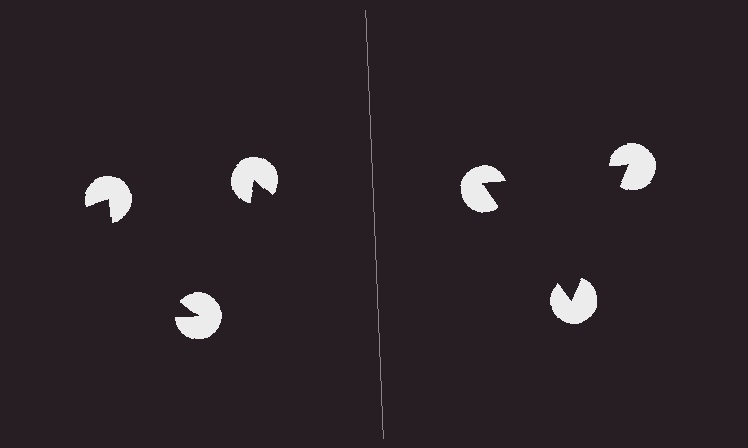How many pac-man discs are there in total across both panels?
6 — 3 on each side.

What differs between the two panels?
The pac-man discs are positioned identically on both sides; only the wedge orientations differ. On the right they align to a triangle; on the left they are misaligned.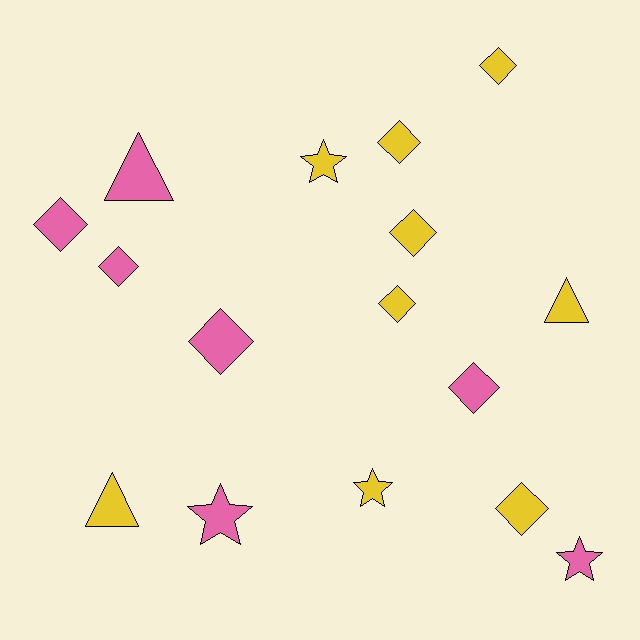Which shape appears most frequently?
Diamond, with 9 objects.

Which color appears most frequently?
Yellow, with 9 objects.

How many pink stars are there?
There are 2 pink stars.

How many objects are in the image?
There are 16 objects.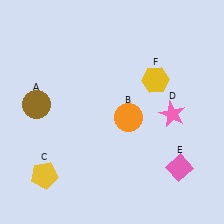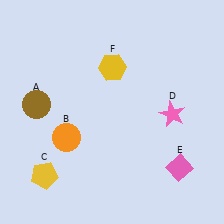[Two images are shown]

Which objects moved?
The objects that moved are: the orange circle (B), the yellow hexagon (F).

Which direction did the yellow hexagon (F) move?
The yellow hexagon (F) moved left.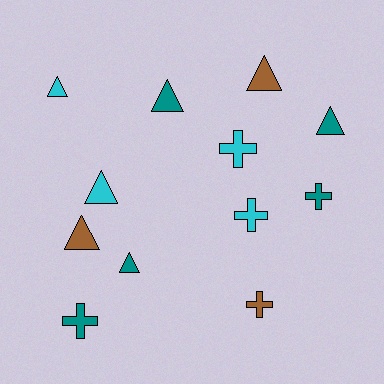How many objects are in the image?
There are 12 objects.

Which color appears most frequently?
Teal, with 5 objects.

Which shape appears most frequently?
Triangle, with 7 objects.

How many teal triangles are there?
There are 3 teal triangles.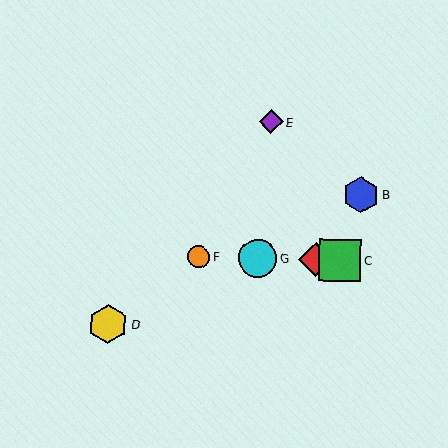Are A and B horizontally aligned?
No, A is at y≈260 and B is at y≈194.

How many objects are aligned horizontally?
4 objects (A, C, F, G) are aligned horizontally.